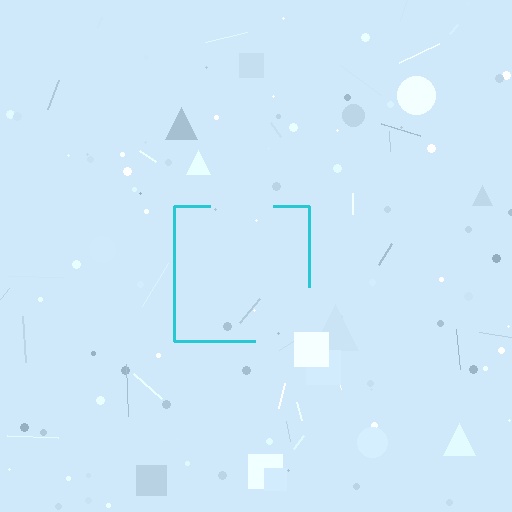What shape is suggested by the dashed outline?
The dashed outline suggests a square.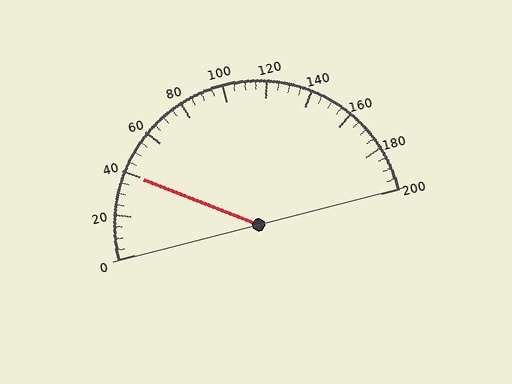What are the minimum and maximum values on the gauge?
The gauge ranges from 0 to 200.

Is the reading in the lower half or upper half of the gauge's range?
The reading is in the lower half of the range (0 to 200).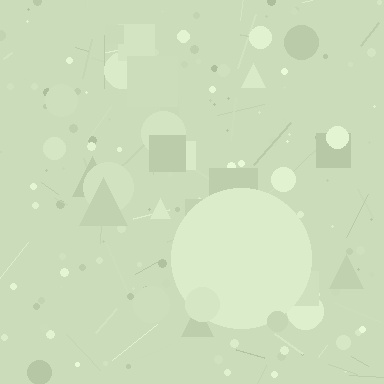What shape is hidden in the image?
A circle is hidden in the image.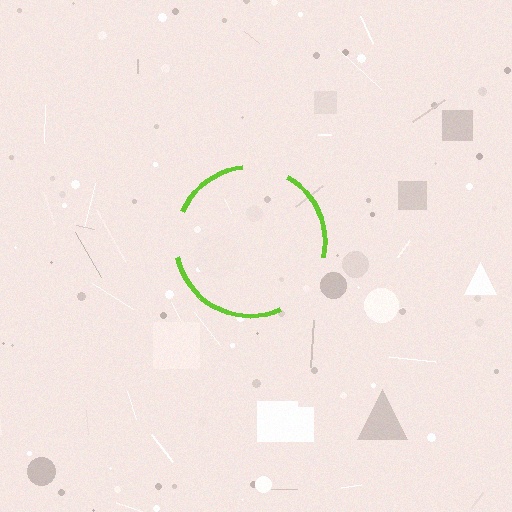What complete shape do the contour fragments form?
The contour fragments form a circle.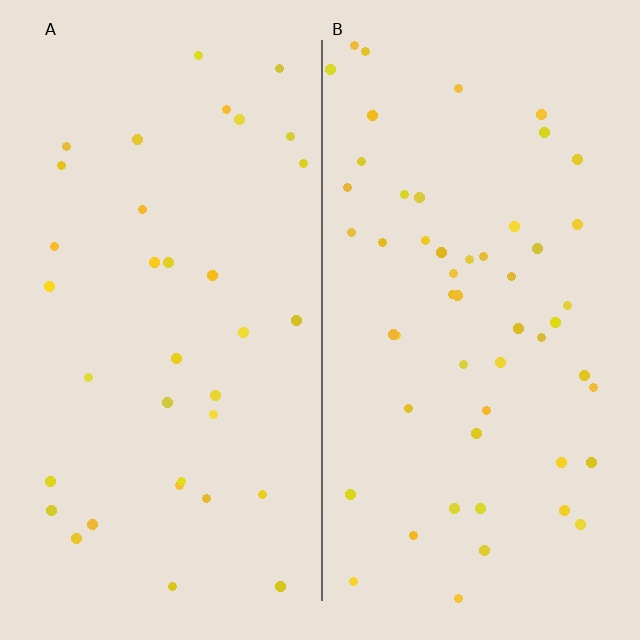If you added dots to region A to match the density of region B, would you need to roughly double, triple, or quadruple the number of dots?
Approximately double.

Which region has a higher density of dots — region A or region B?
B (the right).